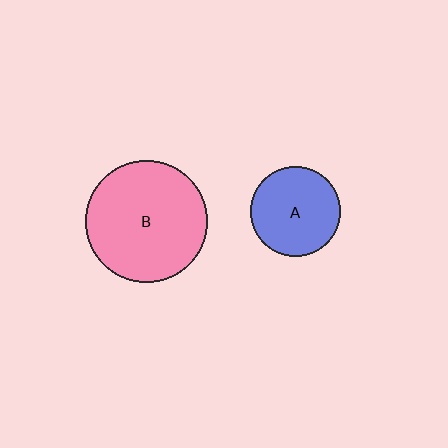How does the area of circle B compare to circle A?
Approximately 1.8 times.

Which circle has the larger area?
Circle B (pink).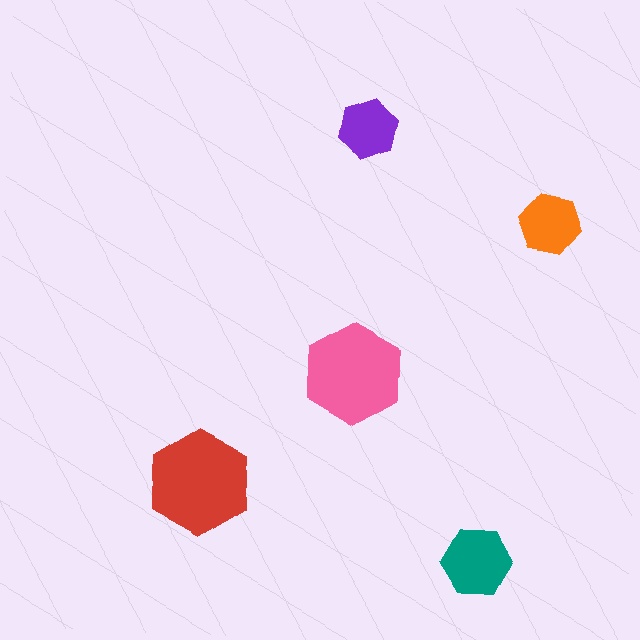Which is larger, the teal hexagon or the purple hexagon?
The teal one.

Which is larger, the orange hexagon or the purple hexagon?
The orange one.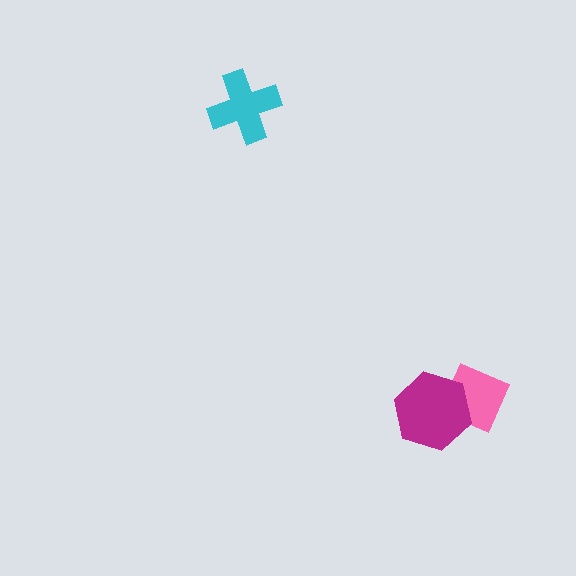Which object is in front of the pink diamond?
The magenta hexagon is in front of the pink diamond.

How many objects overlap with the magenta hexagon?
1 object overlaps with the magenta hexagon.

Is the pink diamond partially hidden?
Yes, it is partially covered by another shape.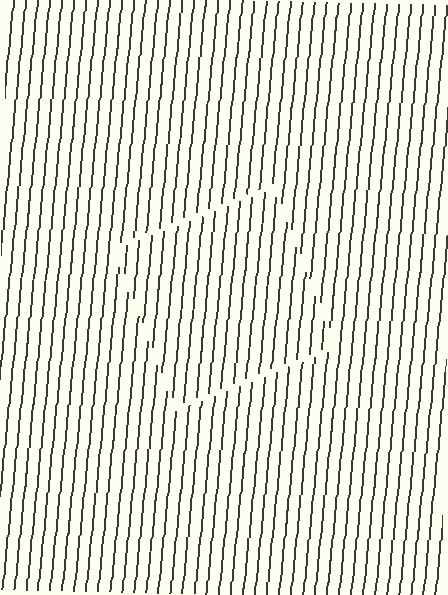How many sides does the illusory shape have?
4 sides — the line-ends trace a square.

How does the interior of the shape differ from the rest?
The interior of the shape contains the same grating, shifted by half a period — the contour is defined by the phase discontinuity where line-ends from the inner and outer gratings abut.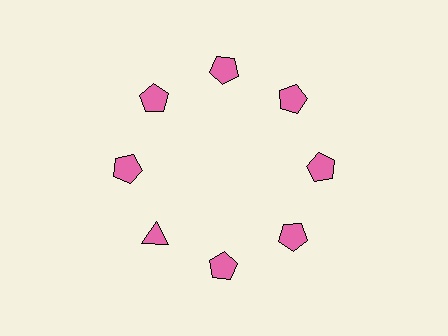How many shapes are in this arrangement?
There are 8 shapes arranged in a ring pattern.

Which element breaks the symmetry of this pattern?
The pink triangle at roughly the 8 o'clock position breaks the symmetry. All other shapes are pink pentagons.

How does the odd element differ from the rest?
It has a different shape: triangle instead of pentagon.